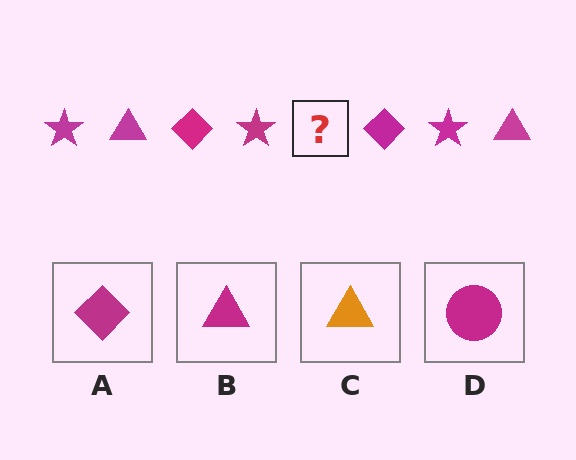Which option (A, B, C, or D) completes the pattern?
B.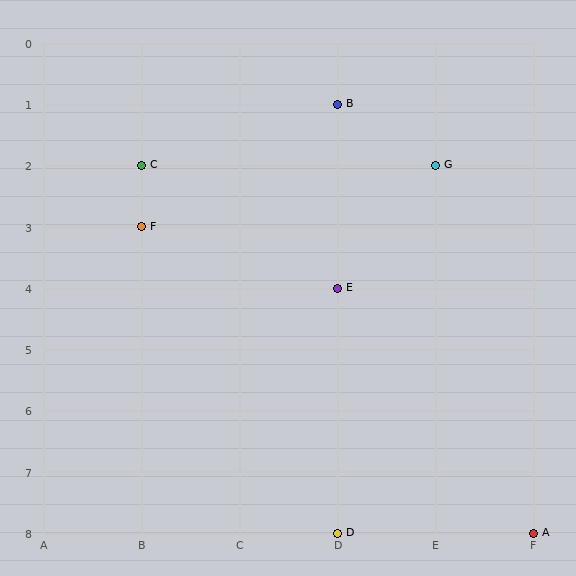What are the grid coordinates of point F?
Point F is at grid coordinates (B, 3).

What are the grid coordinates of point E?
Point E is at grid coordinates (D, 4).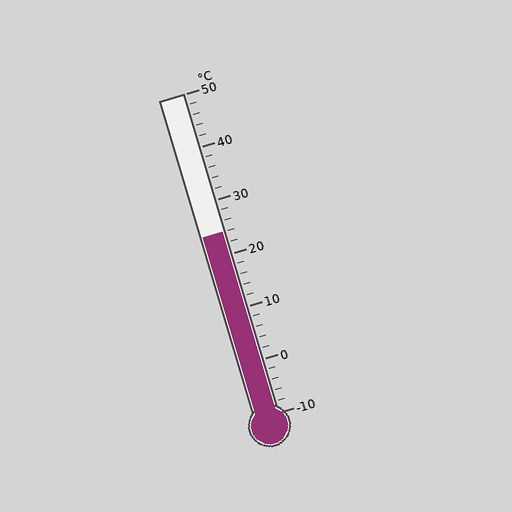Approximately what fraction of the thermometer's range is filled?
The thermometer is filled to approximately 55% of its range.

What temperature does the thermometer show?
The thermometer shows approximately 24°C.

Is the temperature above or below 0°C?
The temperature is above 0°C.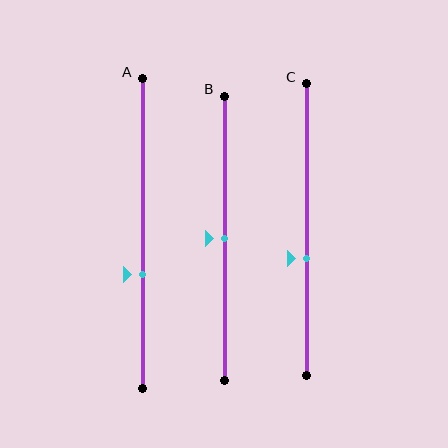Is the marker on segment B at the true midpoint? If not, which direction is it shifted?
Yes, the marker on segment B is at the true midpoint.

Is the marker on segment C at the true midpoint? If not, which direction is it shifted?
No, the marker on segment C is shifted downward by about 10% of the segment length.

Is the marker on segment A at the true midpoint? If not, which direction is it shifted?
No, the marker on segment A is shifted downward by about 13% of the segment length.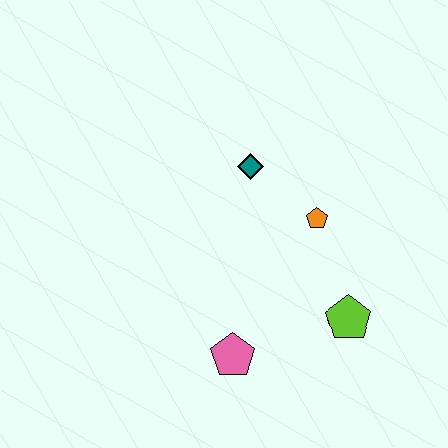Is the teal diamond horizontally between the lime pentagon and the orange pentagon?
No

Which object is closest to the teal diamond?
The orange pentagon is closest to the teal diamond.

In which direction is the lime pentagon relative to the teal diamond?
The lime pentagon is below the teal diamond.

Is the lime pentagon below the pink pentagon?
No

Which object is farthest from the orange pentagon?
The pink pentagon is farthest from the orange pentagon.